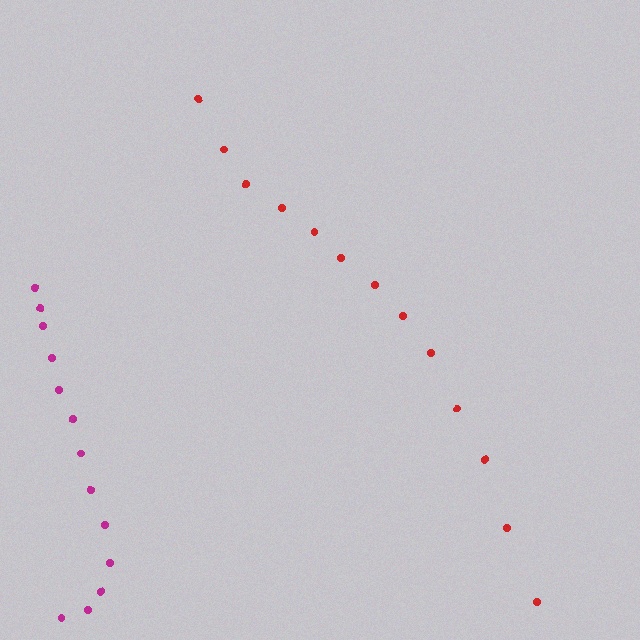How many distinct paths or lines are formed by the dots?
There are 2 distinct paths.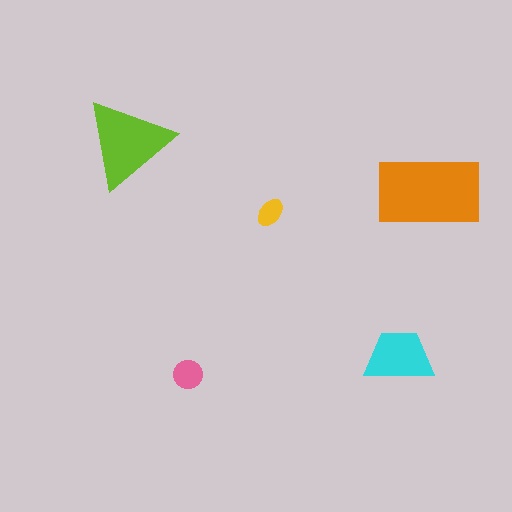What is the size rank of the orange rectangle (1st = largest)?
1st.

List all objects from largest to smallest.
The orange rectangle, the lime triangle, the cyan trapezoid, the pink circle, the yellow ellipse.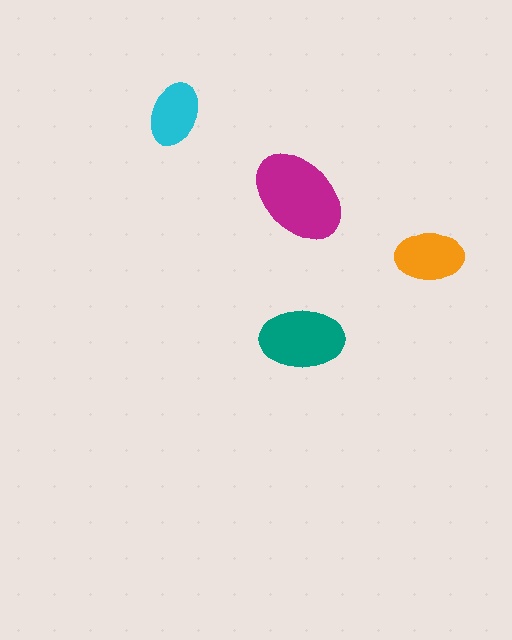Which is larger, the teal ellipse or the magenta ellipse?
The magenta one.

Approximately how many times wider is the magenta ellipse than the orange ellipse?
About 1.5 times wider.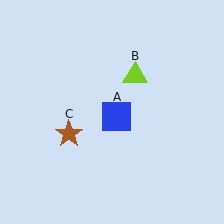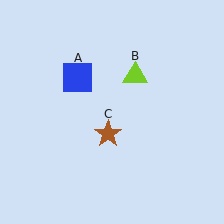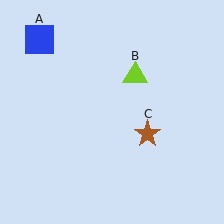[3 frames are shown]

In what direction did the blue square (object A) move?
The blue square (object A) moved up and to the left.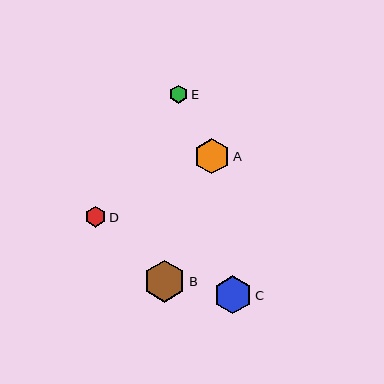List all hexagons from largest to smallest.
From largest to smallest: B, C, A, D, E.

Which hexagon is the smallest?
Hexagon E is the smallest with a size of approximately 18 pixels.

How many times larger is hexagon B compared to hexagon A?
Hexagon B is approximately 1.2 times the size of hexagon A.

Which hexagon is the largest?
Hexagon B is the largest with a size of approximately 42 pixels.